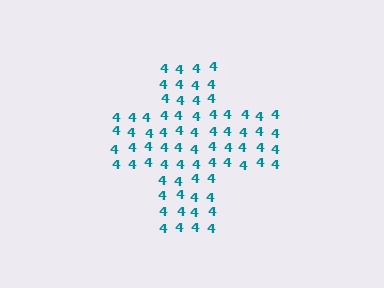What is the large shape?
The large shape is a cross.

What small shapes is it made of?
It is made of small digit 4's.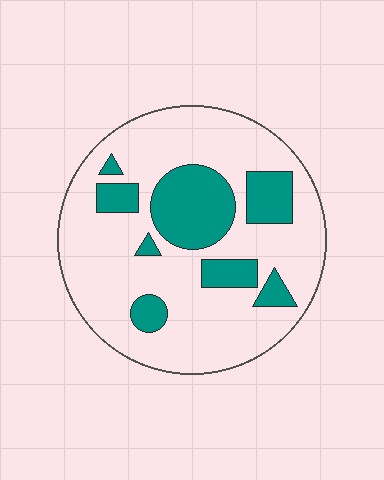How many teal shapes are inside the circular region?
8.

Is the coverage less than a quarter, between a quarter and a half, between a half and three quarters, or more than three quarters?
Less than a quarter.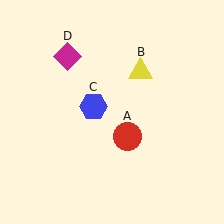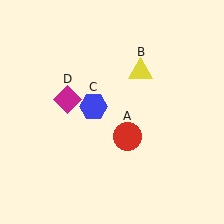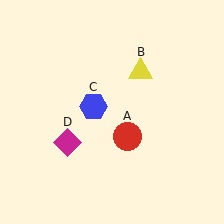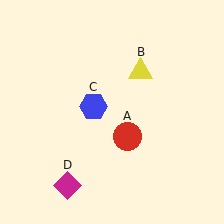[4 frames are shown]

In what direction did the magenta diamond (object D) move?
The magenta diamond (object D) moved down.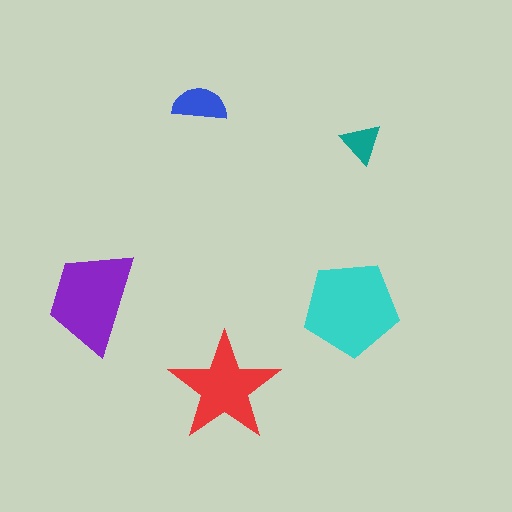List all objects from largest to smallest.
The cyan pentagon, the purple trapezoid, the red star, the blue semicircle, the teal triangle.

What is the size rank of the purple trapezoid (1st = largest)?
2nd.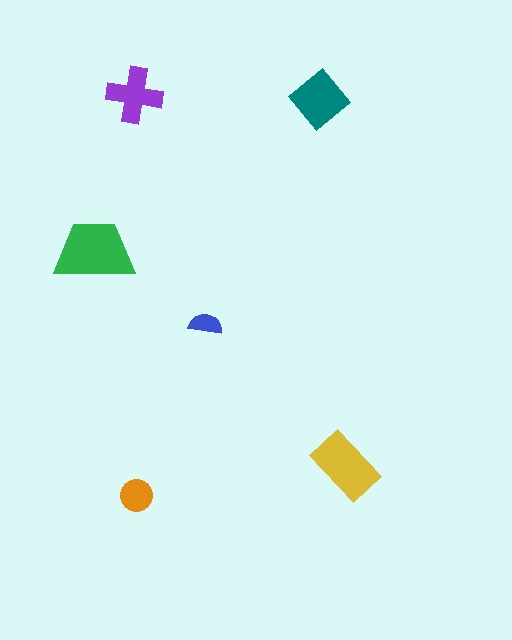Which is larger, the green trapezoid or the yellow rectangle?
The green trapezoid.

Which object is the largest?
The green trapezoid.